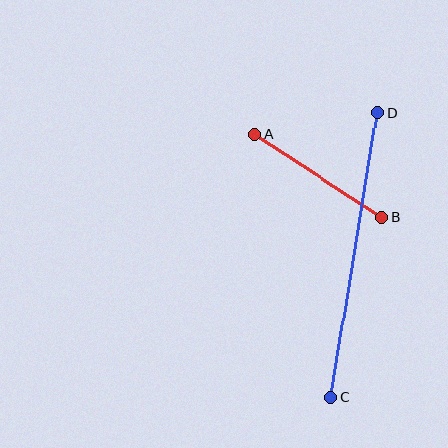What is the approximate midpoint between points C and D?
The midpoint is at approximately (354, 255) pixels.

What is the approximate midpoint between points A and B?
The midpoint is at approximately (318, 176) pixels.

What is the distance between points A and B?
The distance is approximately 152 pixels.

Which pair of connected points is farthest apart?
Points C and D are farthest apart.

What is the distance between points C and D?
The distance is approximately 288 pixels.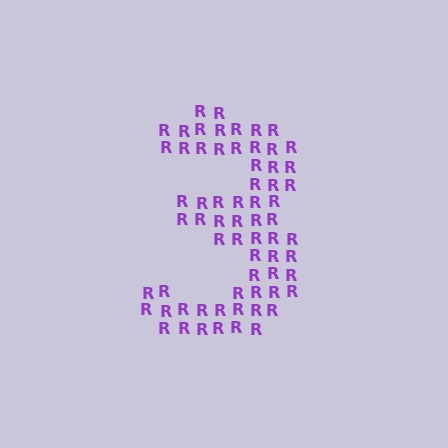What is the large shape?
The large shape is the digit 3.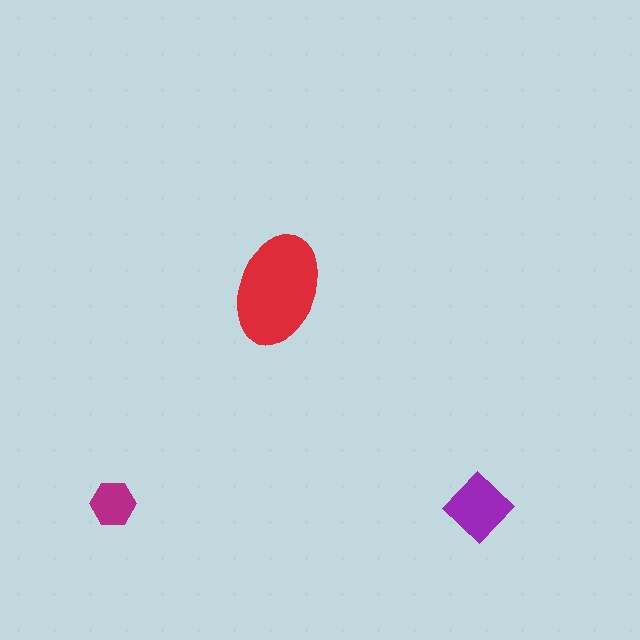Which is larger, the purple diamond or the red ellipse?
The red ellipse.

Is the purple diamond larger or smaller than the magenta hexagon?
Larger.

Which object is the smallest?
The magenta hexagon.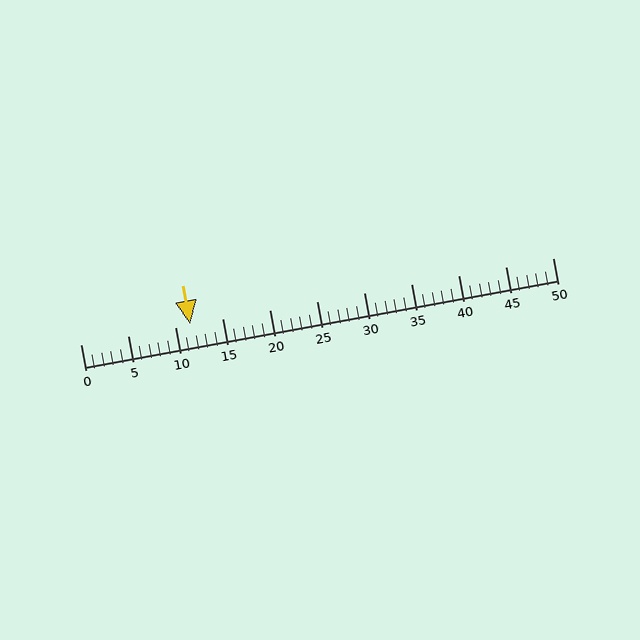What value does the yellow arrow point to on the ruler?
The yellow arrow points to approximately 12.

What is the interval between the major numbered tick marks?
The major tick marks are spaced 5 units apart.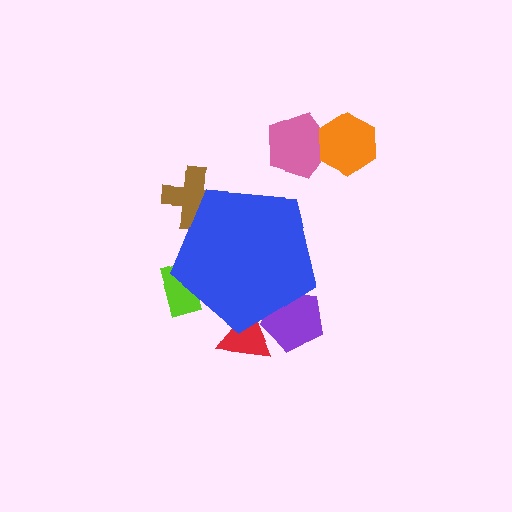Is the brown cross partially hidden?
Yes, the brown cross is partially hidden behind the blue pentagon.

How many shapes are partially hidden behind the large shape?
4 shapes are partially hidden.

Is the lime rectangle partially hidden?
Yes, the lime rectangle is partially hidden behind the blue pentagon.